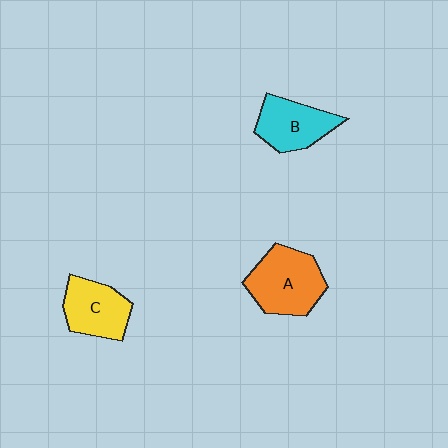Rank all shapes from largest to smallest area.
From largest to smallest: A (orange), B (cyan), C (yellow).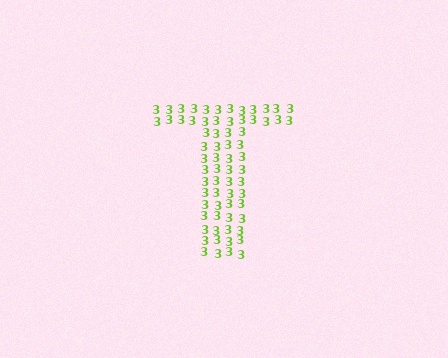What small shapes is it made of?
It is made of small digit 3's.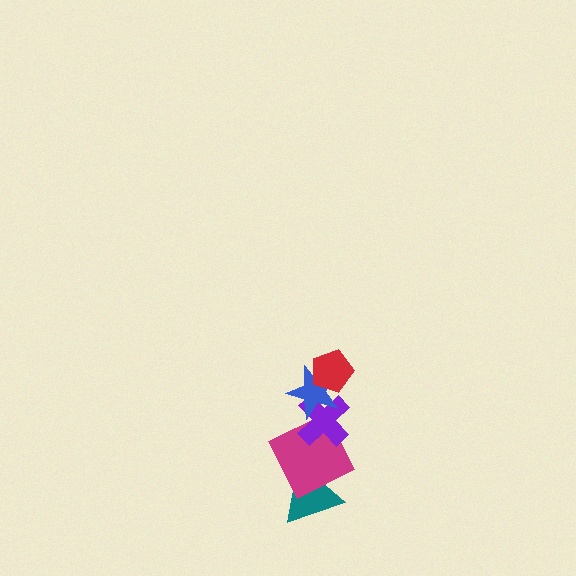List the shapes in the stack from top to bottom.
From top to bottom: the red pentagon, the blue star, the purple cross, the magenta square, the teal triangle.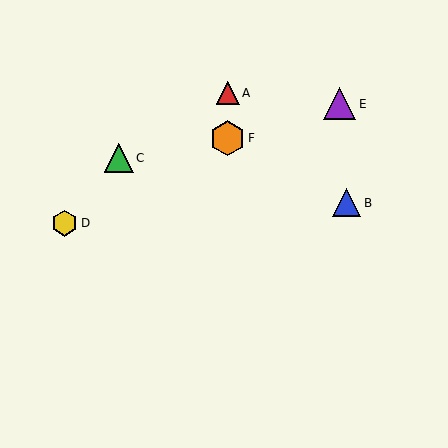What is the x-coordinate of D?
Object D is at x≈65.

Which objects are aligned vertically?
Objects A, F are aligned vertically.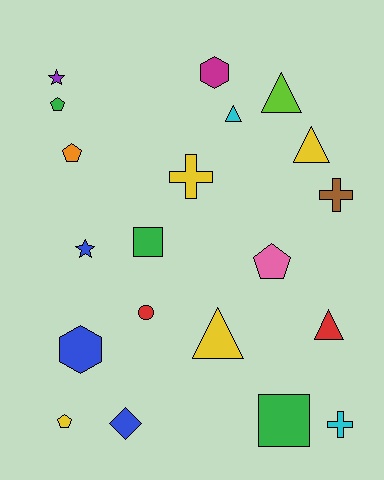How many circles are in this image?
There is 1 circle.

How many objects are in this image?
There are 20 objects.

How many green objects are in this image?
There are 3 green objects.